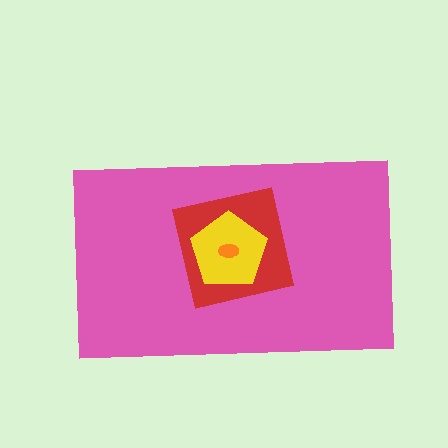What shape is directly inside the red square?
The yellow pentagon.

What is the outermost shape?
The pink rectangle.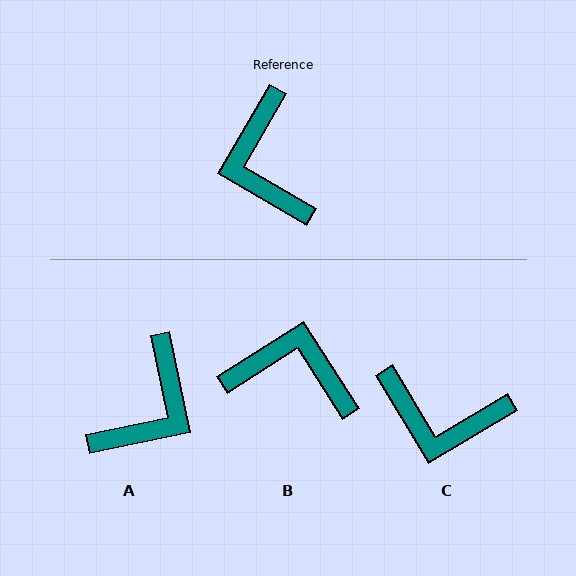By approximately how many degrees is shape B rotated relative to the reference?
Approximately 117 degrees clockwise.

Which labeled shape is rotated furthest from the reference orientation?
A, about 132 degrees away.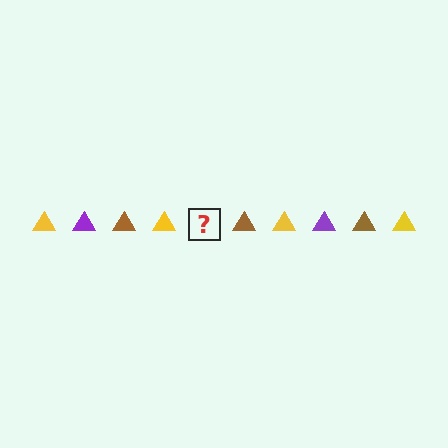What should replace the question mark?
The question mark should be replaced with a purple triangle.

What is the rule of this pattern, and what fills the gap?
The rule is that the pattern cycles through yellow, purple, brown triangles. The gap should be filled with a purple triangle.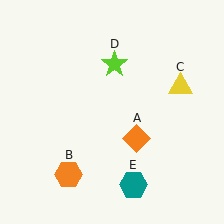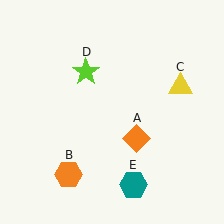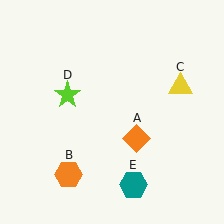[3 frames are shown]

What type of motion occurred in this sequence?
The lime star (object D) rotated counterclockwise around the center of the scene.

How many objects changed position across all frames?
1 object changed position: lime star (object D).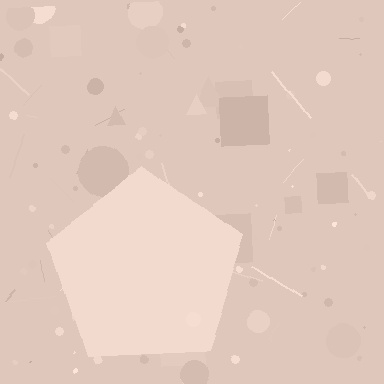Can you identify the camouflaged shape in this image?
The camouflaged shape is a pentagon.